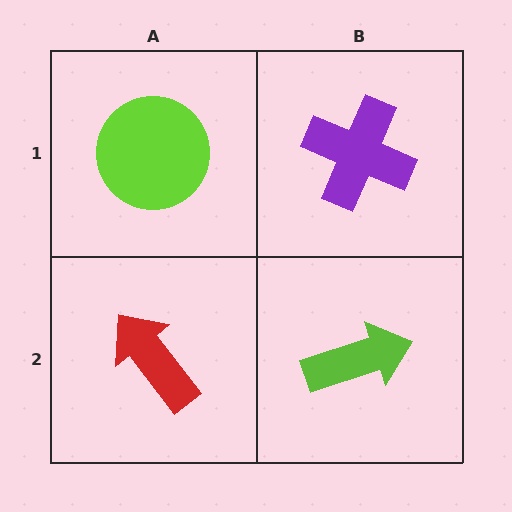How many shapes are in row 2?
2 shapes.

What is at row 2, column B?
A lime arrow.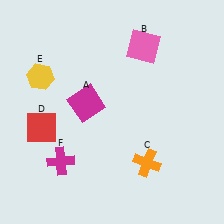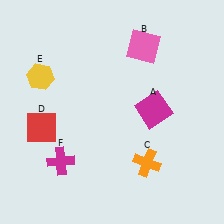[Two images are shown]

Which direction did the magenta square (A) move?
The magenta square (A) moved right.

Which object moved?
The magenta square (A) moved right.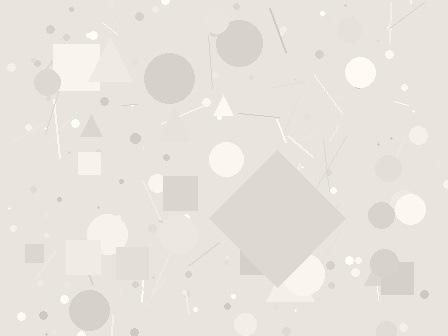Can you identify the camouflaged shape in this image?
The camouflaged shape is a diamond.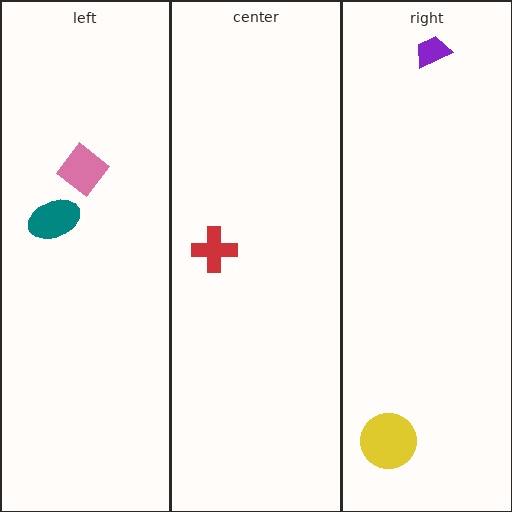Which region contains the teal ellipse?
The left region.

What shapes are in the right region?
The purple trapezoid, the yellow circle.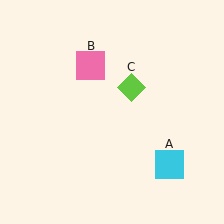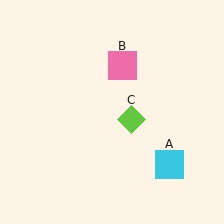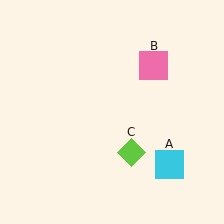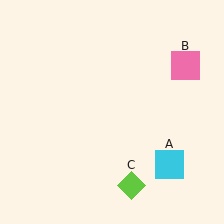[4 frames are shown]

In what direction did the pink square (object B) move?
The pink square (object B) moved right.